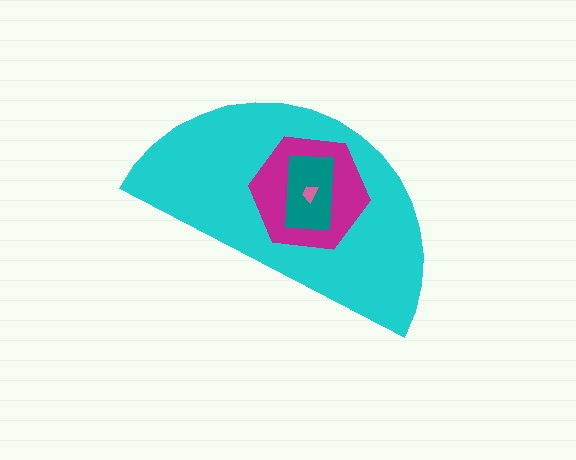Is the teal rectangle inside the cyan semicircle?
Yes.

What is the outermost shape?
The cyan semicircle.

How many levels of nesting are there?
4.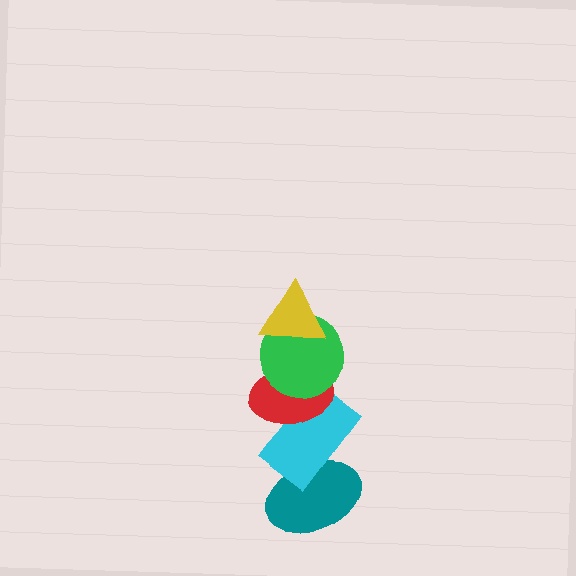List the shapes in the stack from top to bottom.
From top to bottom: the yellow triangle, the green circle, the red ellipse, the cyan rectangle, the teal ellipse.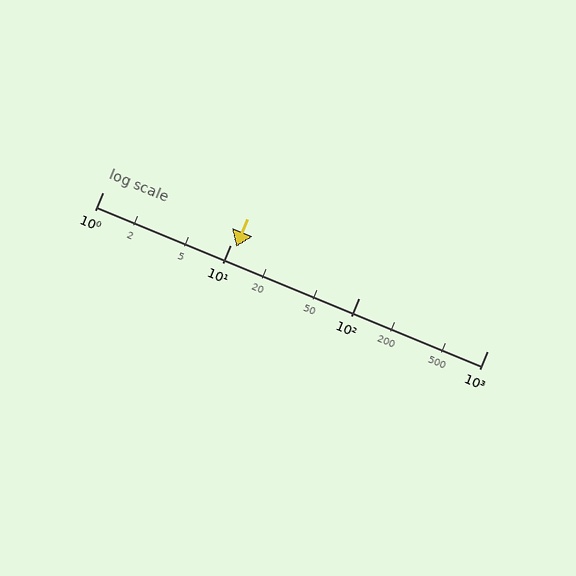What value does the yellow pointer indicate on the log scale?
The pointer indicates approximately 11.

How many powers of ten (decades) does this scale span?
The scale spans 3 decades, from 1 to 1000.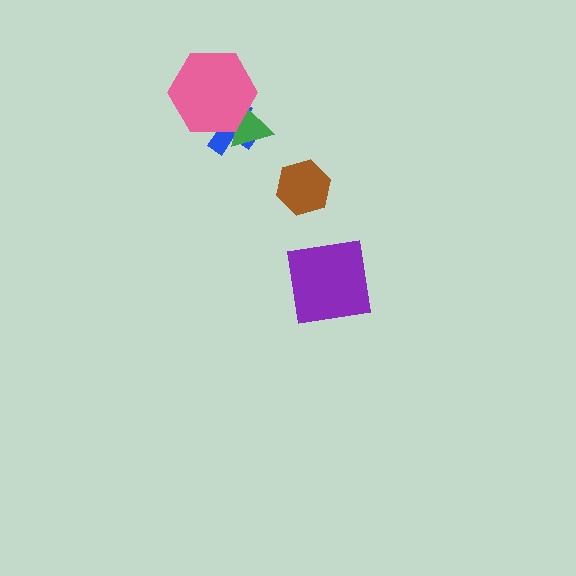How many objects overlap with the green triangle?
2 objects overlap with the green triangle.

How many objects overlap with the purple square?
0 objects overlap with the purple square.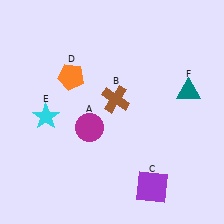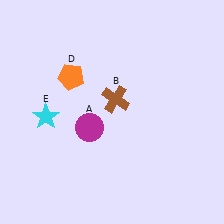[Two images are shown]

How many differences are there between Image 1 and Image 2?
There are 2 differences between the two images.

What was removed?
The teal triangle (F), the purple square (C) were removed in Image 2.